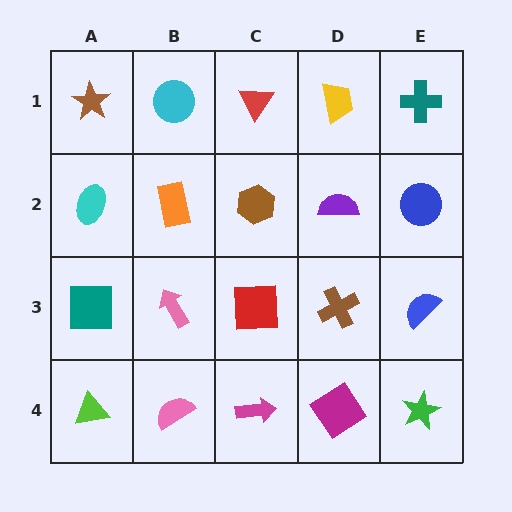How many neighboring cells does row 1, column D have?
3.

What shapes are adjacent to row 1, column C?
A brown hexagon (row 2, column C), a cyan circle (row 1, column B), a yellow trapezoid (row 1, column D).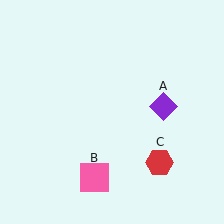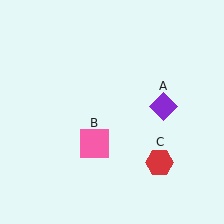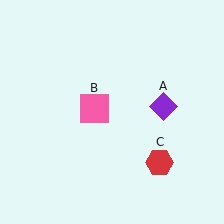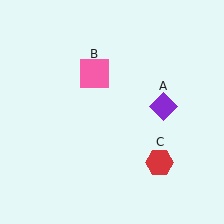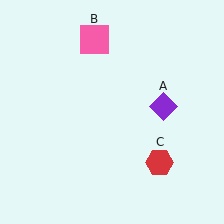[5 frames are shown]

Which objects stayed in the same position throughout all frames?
Purple diamond (object A) and red hexagon (object C) remained stationary.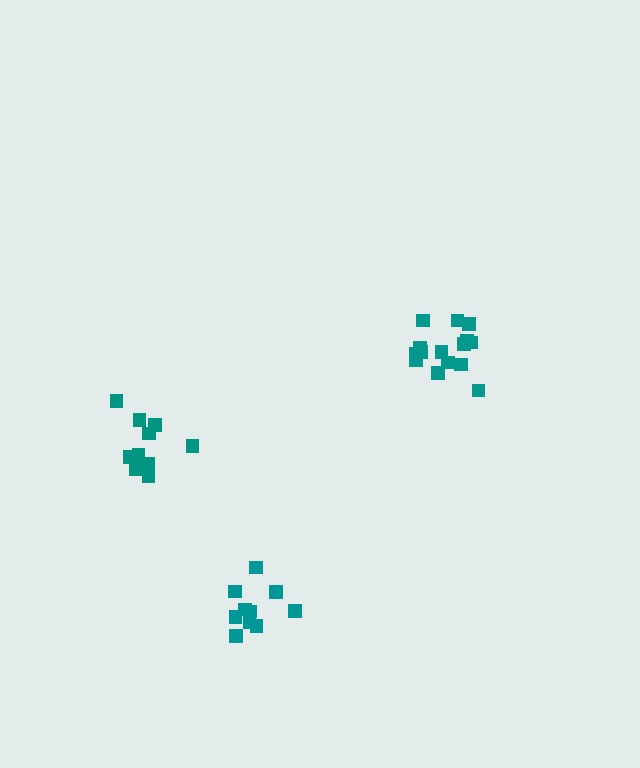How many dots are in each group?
Group 1: 11 dots, Group 2: 10 dots, Group 3: 15 dots (36 total).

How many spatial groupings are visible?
There are 3 spatial groupings.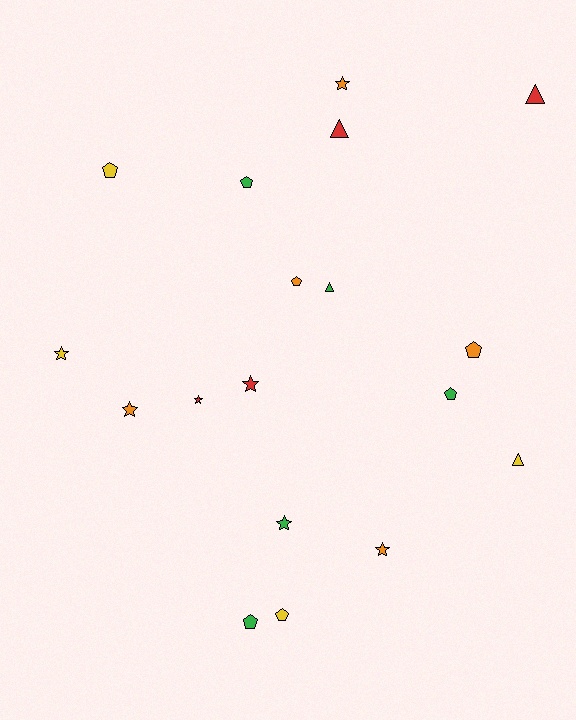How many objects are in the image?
There are 18 objects.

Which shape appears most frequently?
Star, with 7 objects.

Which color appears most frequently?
Orange, with 5 objects.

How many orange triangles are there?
There are no orange triangles.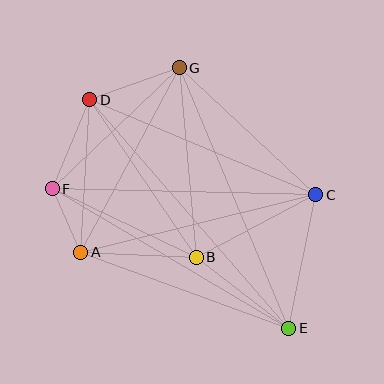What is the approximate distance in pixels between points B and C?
The distance between B and C is approximately 135 pixels.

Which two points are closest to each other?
Points A and F are closest to each other.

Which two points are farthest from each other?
Points D and E are farthest from each other.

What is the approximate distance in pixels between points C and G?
The distance between C and G is approximately 186 pixels.